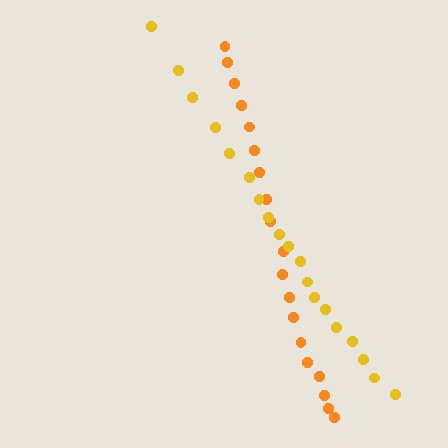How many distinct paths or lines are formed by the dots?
There are 2 distinct paths.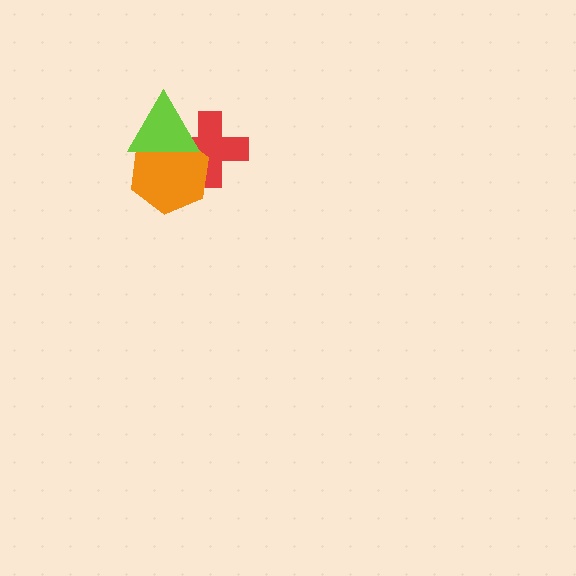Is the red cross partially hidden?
Yes, it is partially covered by another shape.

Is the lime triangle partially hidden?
No, no other shape covers it.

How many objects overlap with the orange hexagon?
2 objects overlap with the orange hexagon.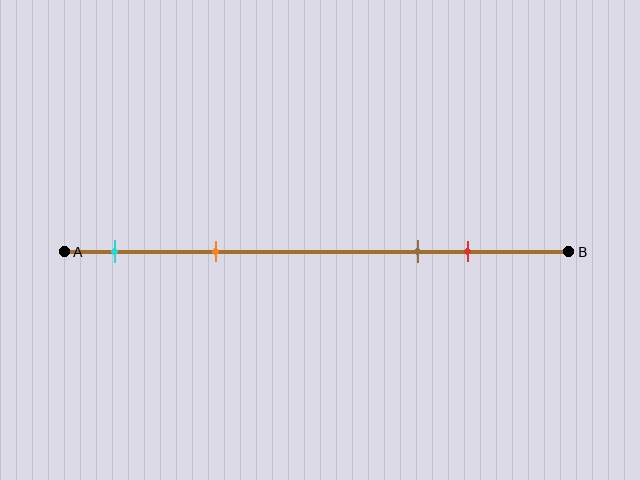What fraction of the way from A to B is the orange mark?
The orange mark is approximately 30% (0.3) of the way from A to B.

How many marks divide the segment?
There are 4 marks dividing the segment.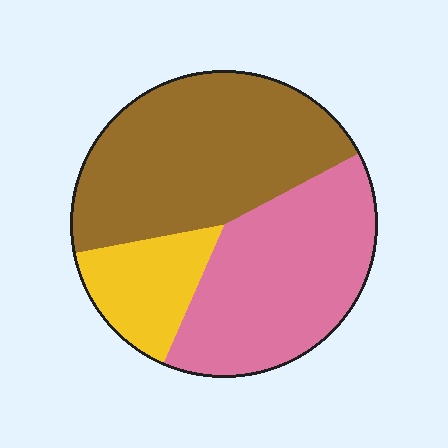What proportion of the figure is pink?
Pink covers around 40% of the figure.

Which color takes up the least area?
Yellow, at roughly 15%.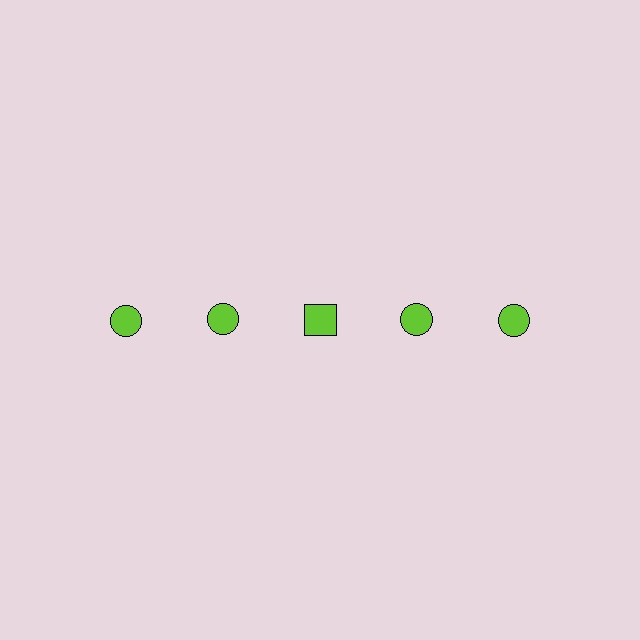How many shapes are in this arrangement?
There are 5 shapes arranged in a grid pattern.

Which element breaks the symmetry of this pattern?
The lime square in the top row, center column breaks the symmetry. All other shapes are lime circles.